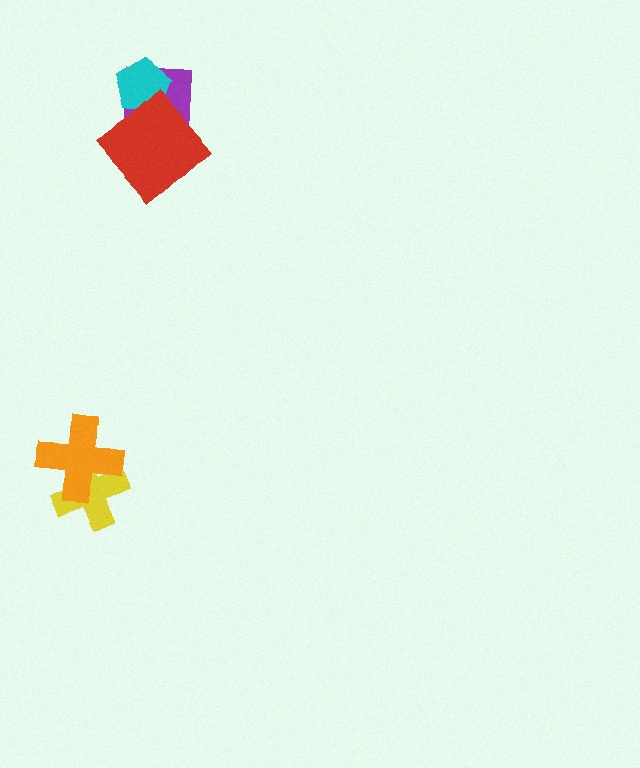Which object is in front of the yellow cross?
The orange cross is in front of the yellow cross.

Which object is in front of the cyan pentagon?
The red diamond is in front of the cyan pentagon.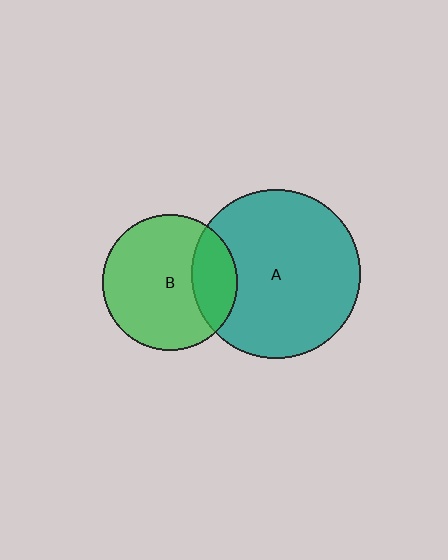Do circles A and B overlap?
Yes.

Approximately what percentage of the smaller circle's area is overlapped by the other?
Approximately 25%.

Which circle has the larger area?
Circle A (teal).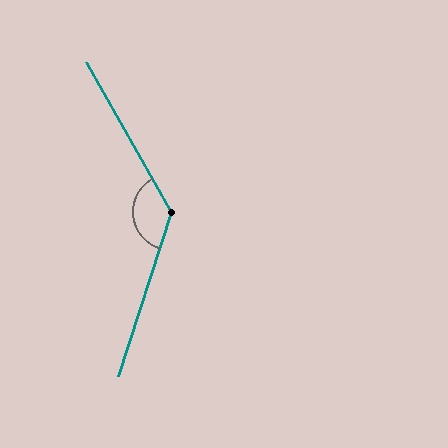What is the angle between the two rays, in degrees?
Approximately 133 degrees.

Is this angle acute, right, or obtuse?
It is obtuse.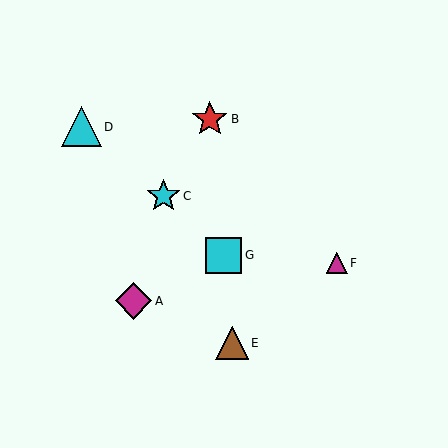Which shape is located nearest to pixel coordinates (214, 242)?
The cyan square (labeled G) at (224, 255) is nearest to that location.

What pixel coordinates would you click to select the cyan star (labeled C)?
Click at (164, 196) to select the cyan star C.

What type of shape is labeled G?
Shape G is a cyan square.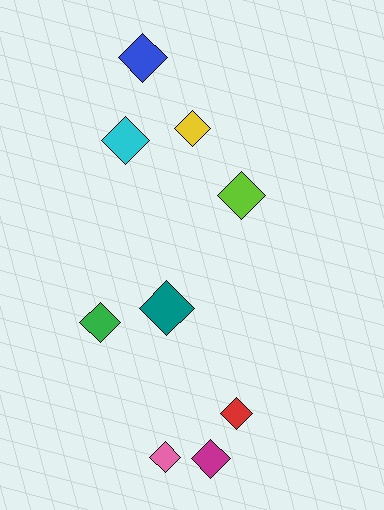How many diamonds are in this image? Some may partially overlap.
There are 9 diamonds.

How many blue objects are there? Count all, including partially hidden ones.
There is 1 blue object.